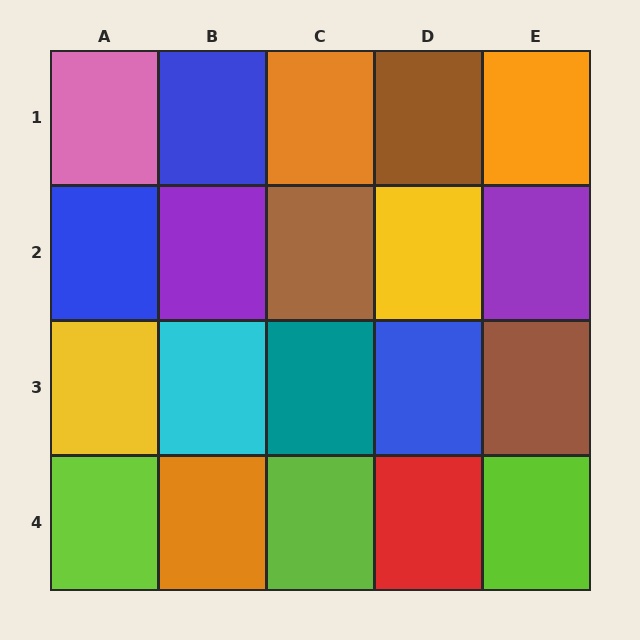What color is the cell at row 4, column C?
Lime.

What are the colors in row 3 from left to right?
Yellow, cyan, teal, blue, brown.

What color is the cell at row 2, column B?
Purple.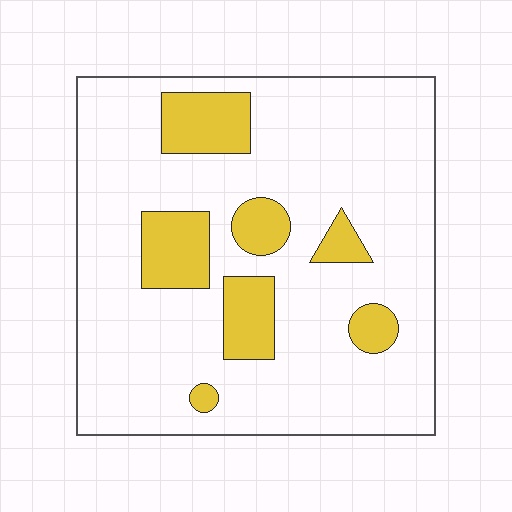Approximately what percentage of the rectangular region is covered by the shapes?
Approximately 15%.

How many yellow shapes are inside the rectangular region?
7.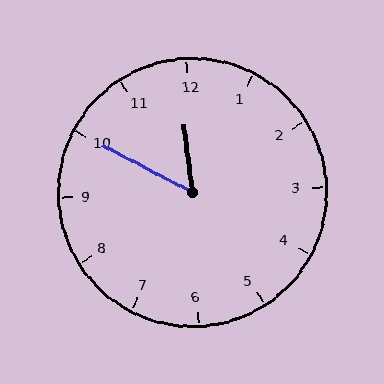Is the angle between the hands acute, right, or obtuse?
It is acute.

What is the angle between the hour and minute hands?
Approximately 55 degrees.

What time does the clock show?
11:50.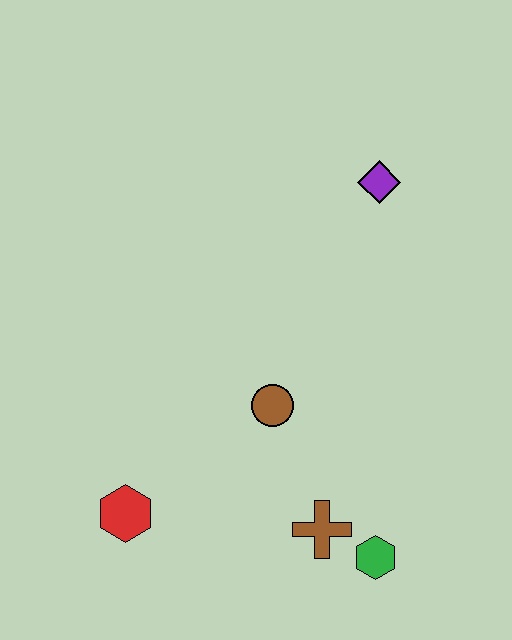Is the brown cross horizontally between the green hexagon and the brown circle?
Yes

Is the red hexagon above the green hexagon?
Yes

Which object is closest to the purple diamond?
The brown circle is closest to the purple diamond.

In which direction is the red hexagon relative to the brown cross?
The red hexagon is to the left of the brown cross.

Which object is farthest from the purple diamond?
The red hexagon is farthest from the purple diamond.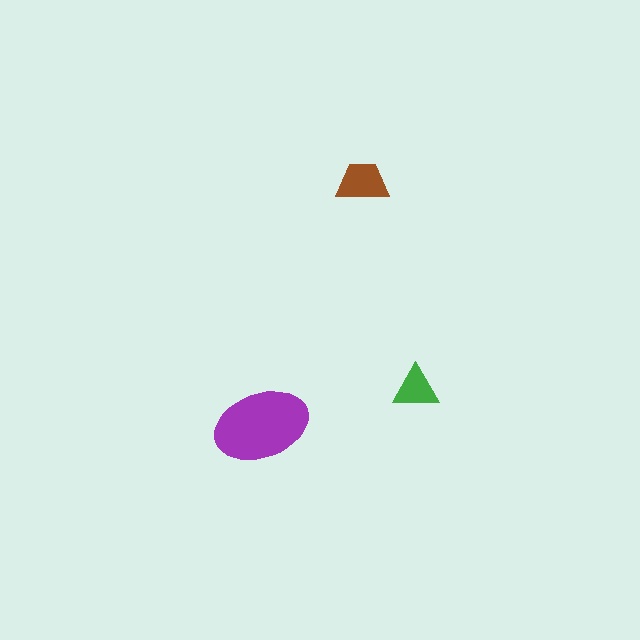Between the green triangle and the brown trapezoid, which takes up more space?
The brown trapezoid.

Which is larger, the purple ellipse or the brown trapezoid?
The purple ellipse.